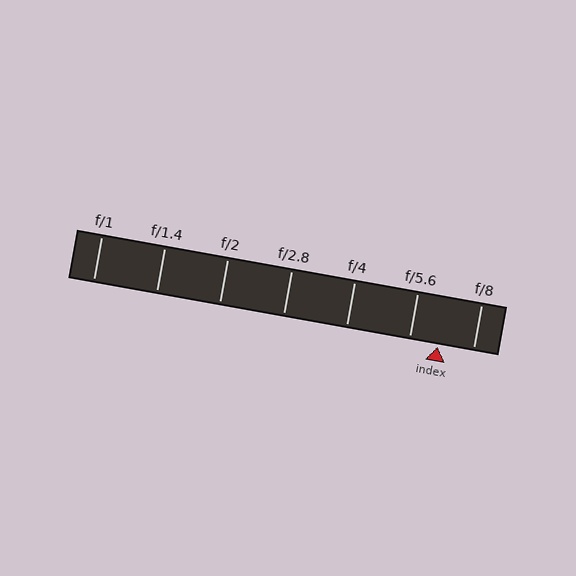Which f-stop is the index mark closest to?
The index mark is closest to f/5.6.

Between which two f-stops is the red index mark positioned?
The index mark is between f/5.6 and f/8.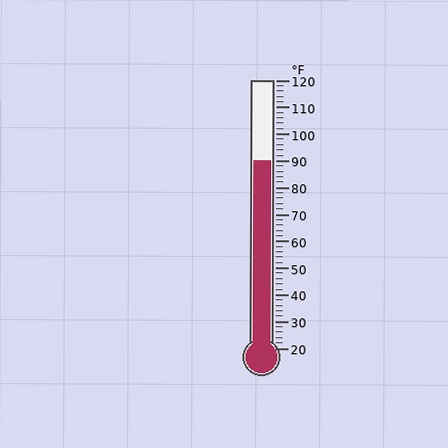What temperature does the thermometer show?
The thermometer shows approximately 90°F.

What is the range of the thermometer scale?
The thermometer scale ranges from 20°F to 120°F.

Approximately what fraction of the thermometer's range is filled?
The thermometer is filled to approximately 70% of its range.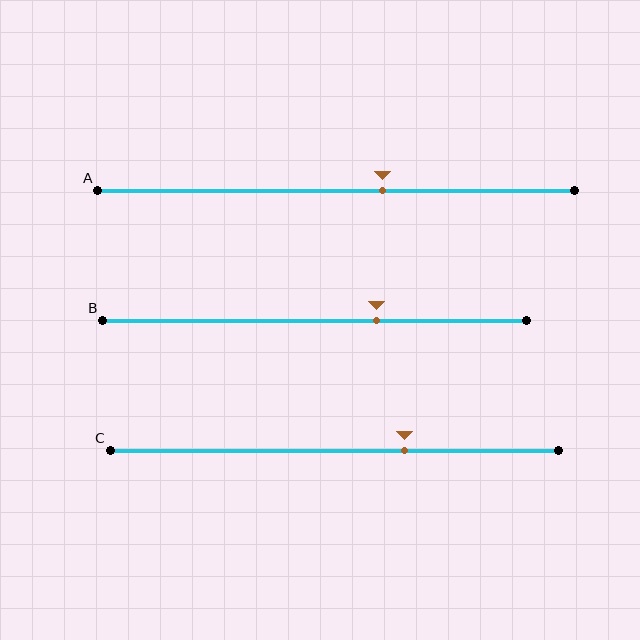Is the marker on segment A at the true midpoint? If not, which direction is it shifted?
No, the marker on segment A is shifted to the right by about 10% of the segment length.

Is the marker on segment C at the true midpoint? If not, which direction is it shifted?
No, the marker on segment C is shifted to the right by about 16% of the segment length.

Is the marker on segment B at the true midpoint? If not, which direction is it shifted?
No, the marker on segment B is shifted to the right by about 14% of the segment length.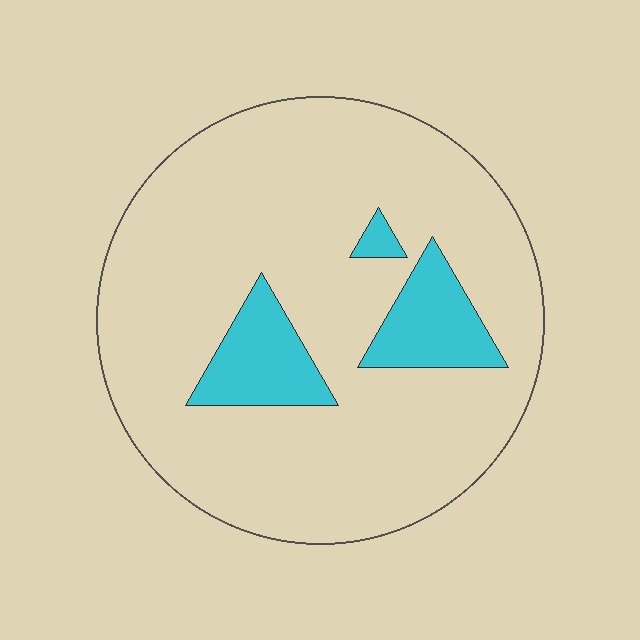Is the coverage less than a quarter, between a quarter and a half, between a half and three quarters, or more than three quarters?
Less than a quarter.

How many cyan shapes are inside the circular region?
3.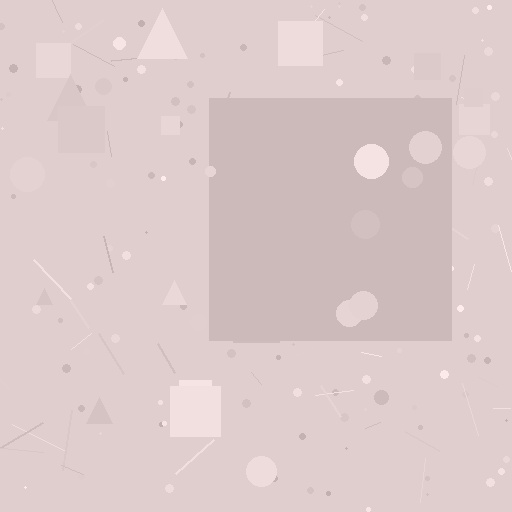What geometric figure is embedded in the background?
A square is embedded in the background.